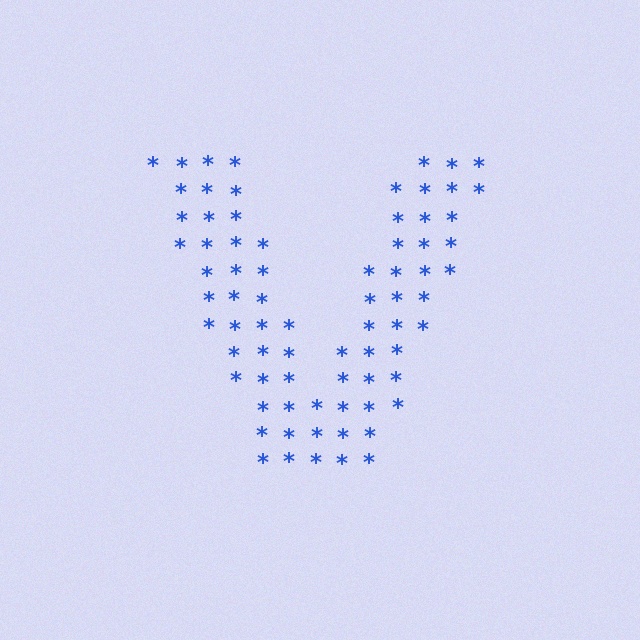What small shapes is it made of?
It is made of small asterisks.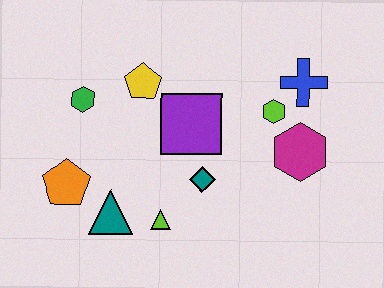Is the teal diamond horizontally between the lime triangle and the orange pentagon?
No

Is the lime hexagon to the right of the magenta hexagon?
No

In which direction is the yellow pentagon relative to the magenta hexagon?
The yellow pentagon is to the left of the magenta hexagon.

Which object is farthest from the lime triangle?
The blue cross is farthest from the lime triangle.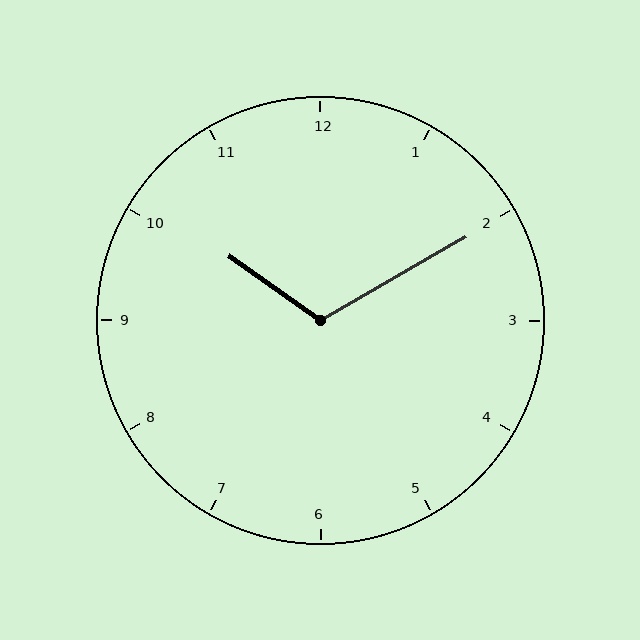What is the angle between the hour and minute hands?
Approximately 115 degrees.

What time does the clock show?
10:10.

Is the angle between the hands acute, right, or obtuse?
It is obtuse.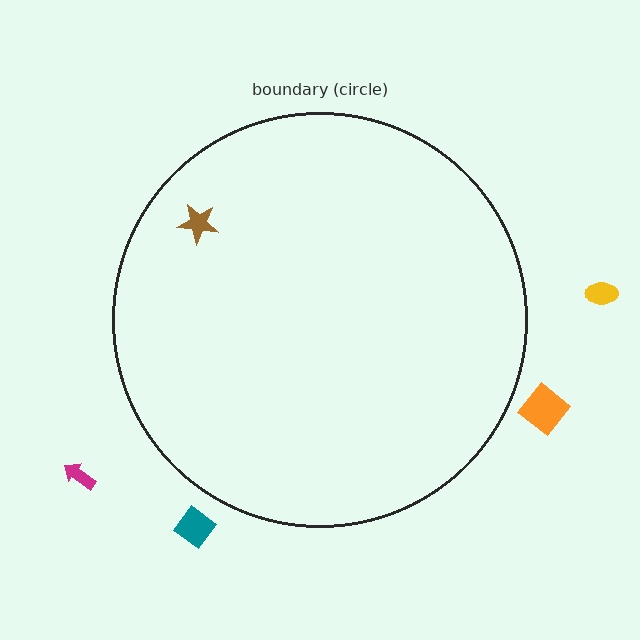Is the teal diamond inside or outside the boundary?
Outside.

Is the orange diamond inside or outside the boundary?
Outside.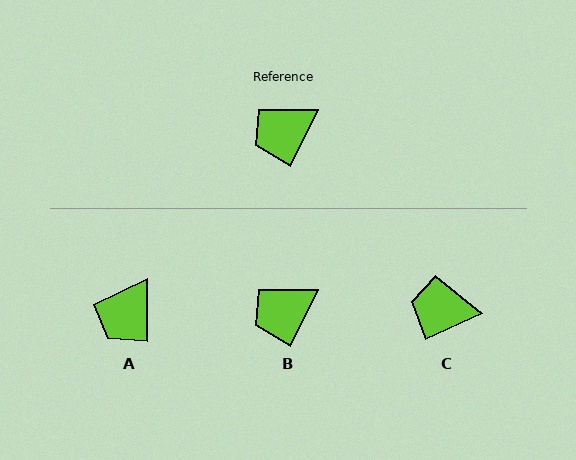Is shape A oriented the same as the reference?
No, it is off by about 26 degrees.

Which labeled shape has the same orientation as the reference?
B.